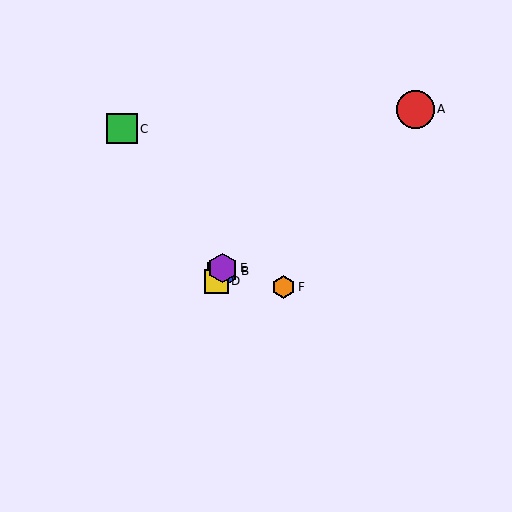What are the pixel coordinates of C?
Object C is at (122, 129).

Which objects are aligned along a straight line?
Objects B, D, E are aligned along a straight line.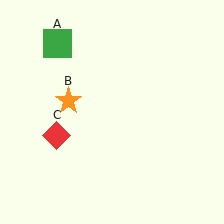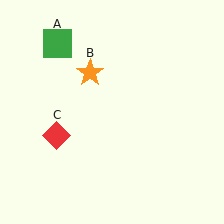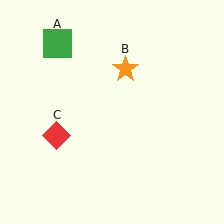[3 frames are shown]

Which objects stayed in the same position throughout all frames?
Green square (object A) and red diamond (object C) remained stationary.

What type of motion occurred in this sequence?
The orange star (object B) rotated clockwise around the center of the scene.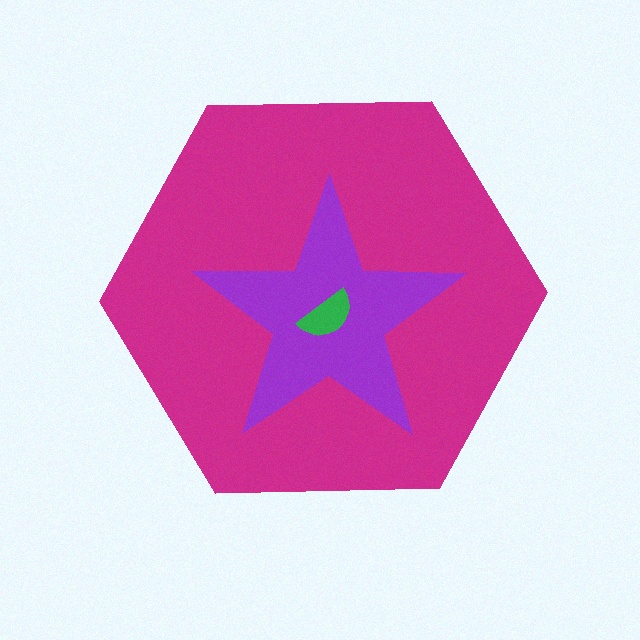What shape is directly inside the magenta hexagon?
The purple star.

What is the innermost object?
The green semicircle.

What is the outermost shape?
The magenta hexagon.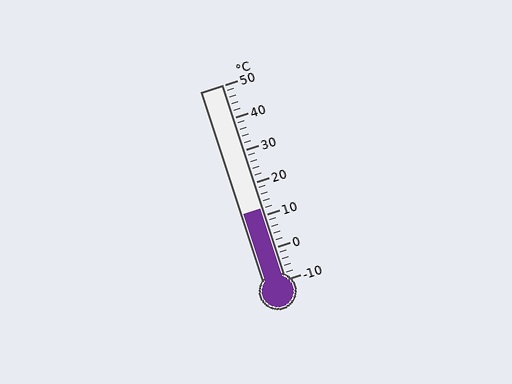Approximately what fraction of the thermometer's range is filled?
The thermometer is filled to approximately 35% of its range.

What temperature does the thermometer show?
The thermometer shows approximately 12°C.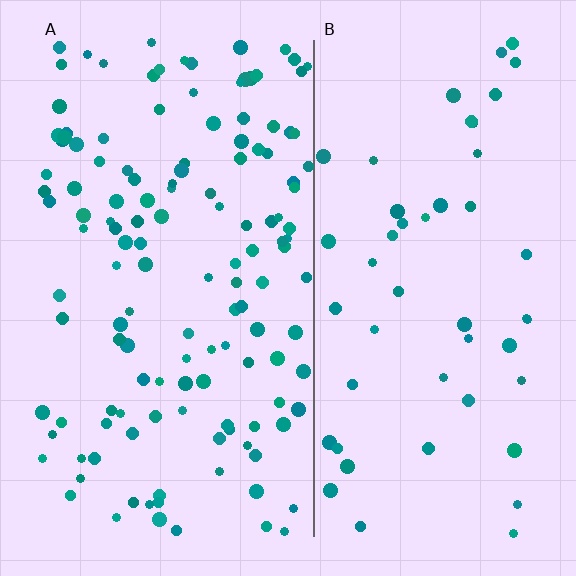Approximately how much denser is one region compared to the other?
Approximately 2.7× — region A over region B.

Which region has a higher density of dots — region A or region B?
A (the left).